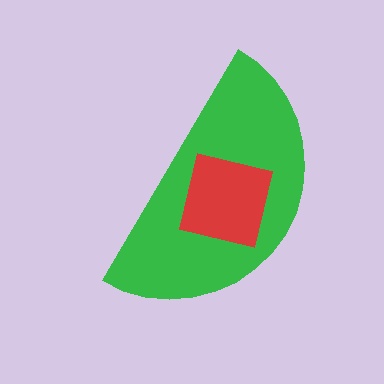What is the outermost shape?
The green semicircle.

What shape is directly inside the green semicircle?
The red square.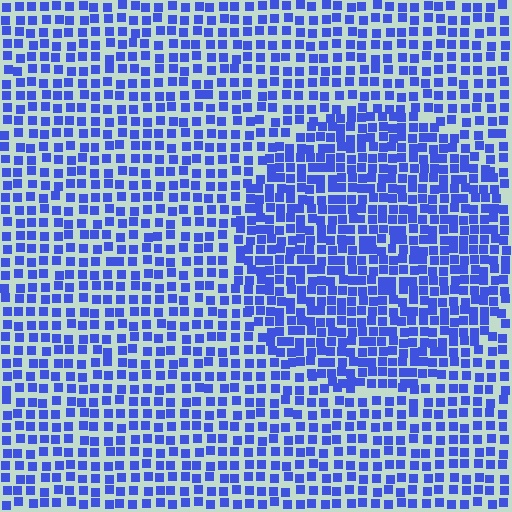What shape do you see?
I see a circle.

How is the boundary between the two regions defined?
The boundary is defined by a change in element density (approximately 1.6x ratio). All elements are the same color, size, and shape.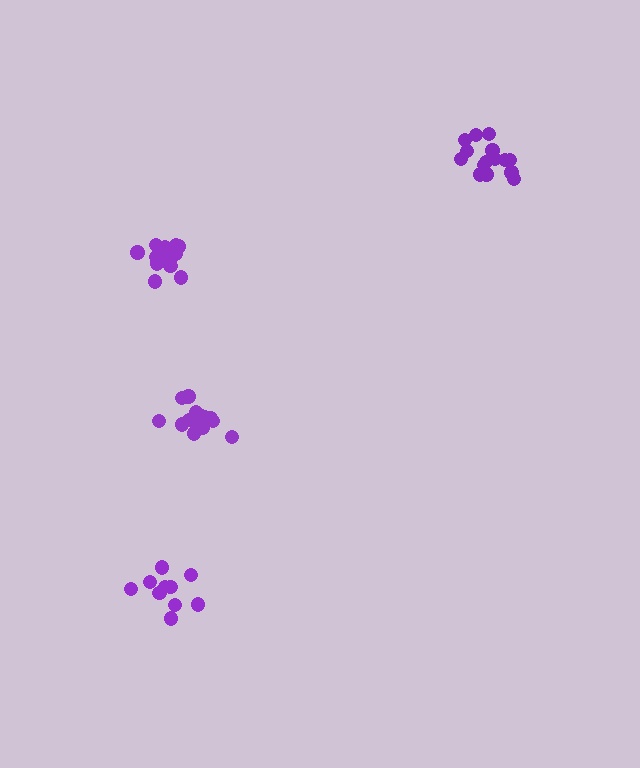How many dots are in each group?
Group 1: 10 dots, Group 2: 15 dots, Group 3: 15 dots, Group 4: 16 dots (56 total).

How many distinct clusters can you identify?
There are 4 distinct clusters.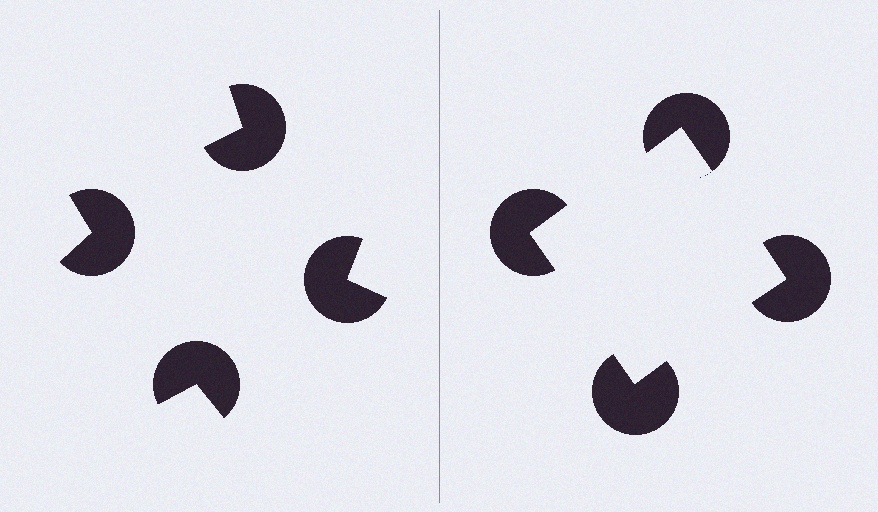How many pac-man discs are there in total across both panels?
8 — 4 on each side.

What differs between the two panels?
The pac-man discs are positioned identically on both sides; only the wedge orientations differ. On the right they align to a square; on the left they are misaligned.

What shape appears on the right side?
An illusory square.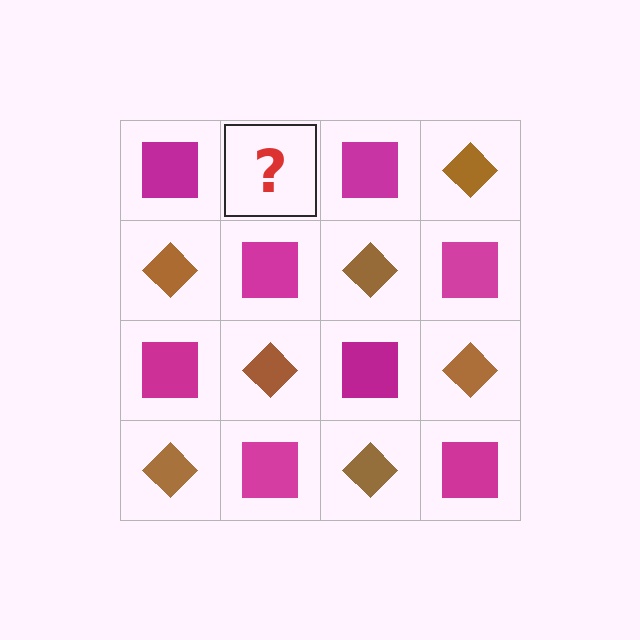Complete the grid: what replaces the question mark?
The question mark should be replaced with a brown diamond.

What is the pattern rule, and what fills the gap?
The rule is that it alternates magenta square and brown diamond in a checkerboard pattern. The gap should be filled with a brown diamond.